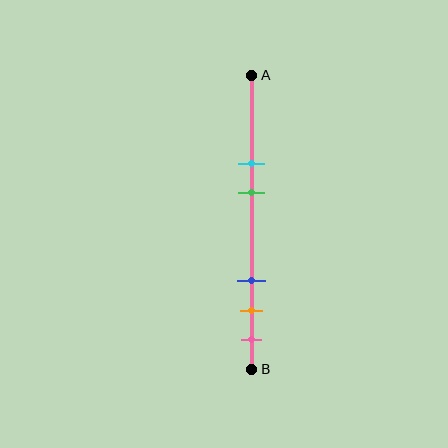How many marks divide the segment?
There are 5 marks dividing the segment.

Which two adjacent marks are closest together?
The orange and pink marks are the closest adjacent pair.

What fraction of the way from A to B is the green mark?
The green mark is approximately 40% (0.4) of the way from A to B.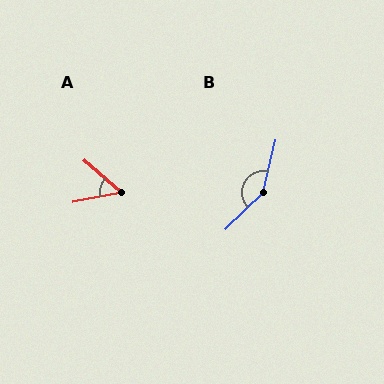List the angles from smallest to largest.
A (51°), B (148°).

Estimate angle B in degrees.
Approximately 148 degrees.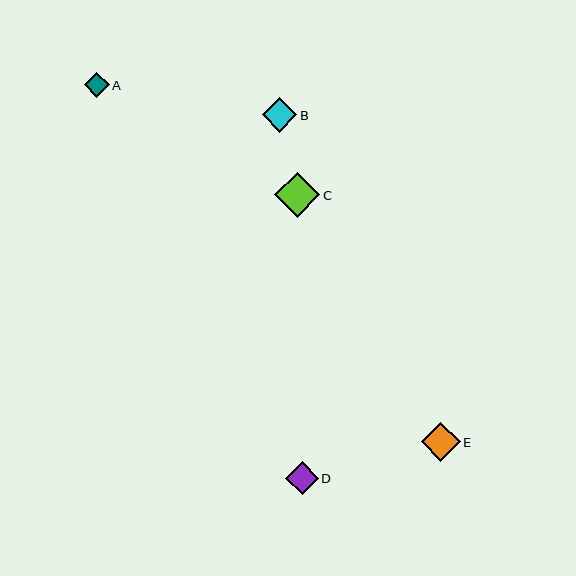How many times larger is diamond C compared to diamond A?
Diamond C is approximately 1.8 times the size of diamond A.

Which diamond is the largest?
Diamond C is the largest with a size of approximately 45 pixels.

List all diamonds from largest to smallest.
From largest to smallest: C, E, B, D, A.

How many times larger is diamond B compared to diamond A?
Diamond B is approximately 1.4 times the size of diamond A.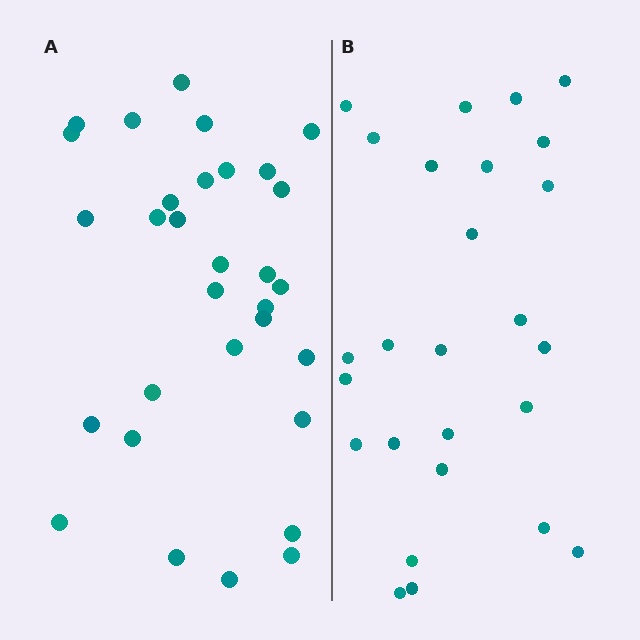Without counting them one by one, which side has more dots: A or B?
Region A (the left region) has more dots.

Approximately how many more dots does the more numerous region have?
Region A has about 5 more dots than region B.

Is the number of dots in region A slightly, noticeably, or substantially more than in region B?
Region A has only slightly more — the two regions are fairly close. The ratio is roughly 1.2 to 1.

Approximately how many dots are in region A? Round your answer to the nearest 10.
About 30 dots. (The exact count is 31, which rounds to 30.)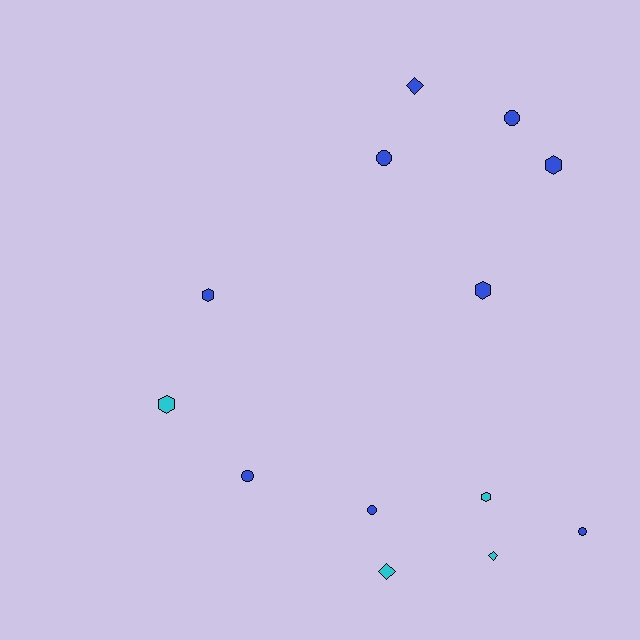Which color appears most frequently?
Blue, with 9 objects.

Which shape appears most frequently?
Hexagon, with 5 objects.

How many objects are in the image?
There are 13 objects.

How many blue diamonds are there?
There is 1 blue diamond.